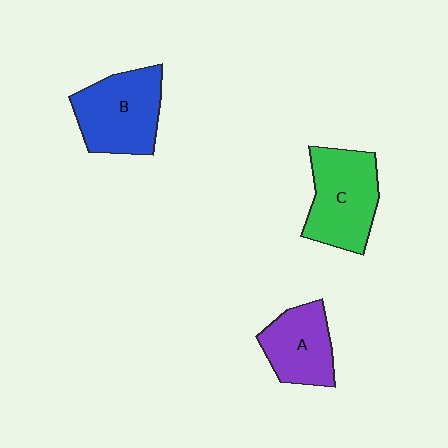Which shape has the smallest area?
Shape A (purple).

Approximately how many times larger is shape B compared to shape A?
Approximately 1.3 times.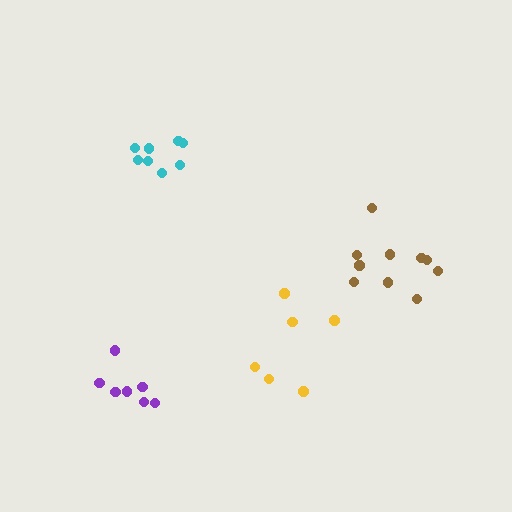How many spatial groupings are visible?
There are 4 spatial groupings.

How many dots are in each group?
Group 1: 7 dots, Group 2: 6 dots, Group 3: 10 dots, Group 4: 8 dots (31 total).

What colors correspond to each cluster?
The clusters are colored: purple, yellow, brown, cyan.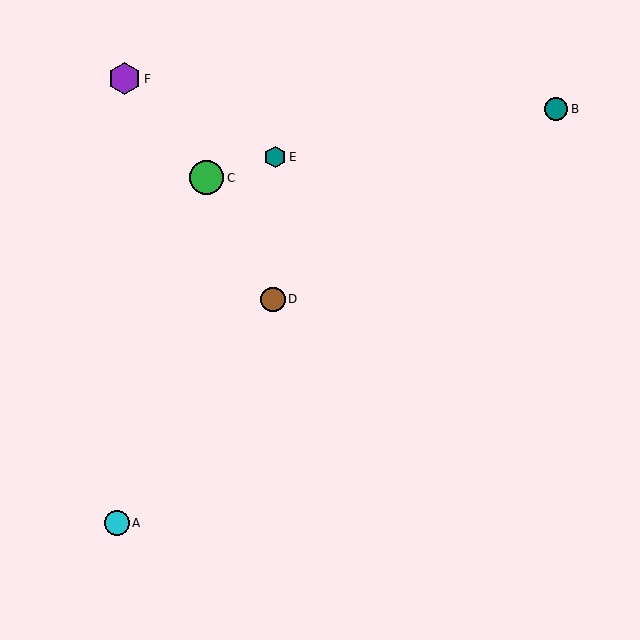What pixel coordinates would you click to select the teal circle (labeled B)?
Click at (556, 109) to select the teal circle B.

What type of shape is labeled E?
Shape E is a teal hexagon.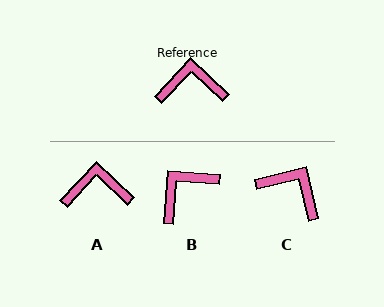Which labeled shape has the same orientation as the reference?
A.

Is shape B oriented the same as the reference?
No, it is off by about 39 degrees.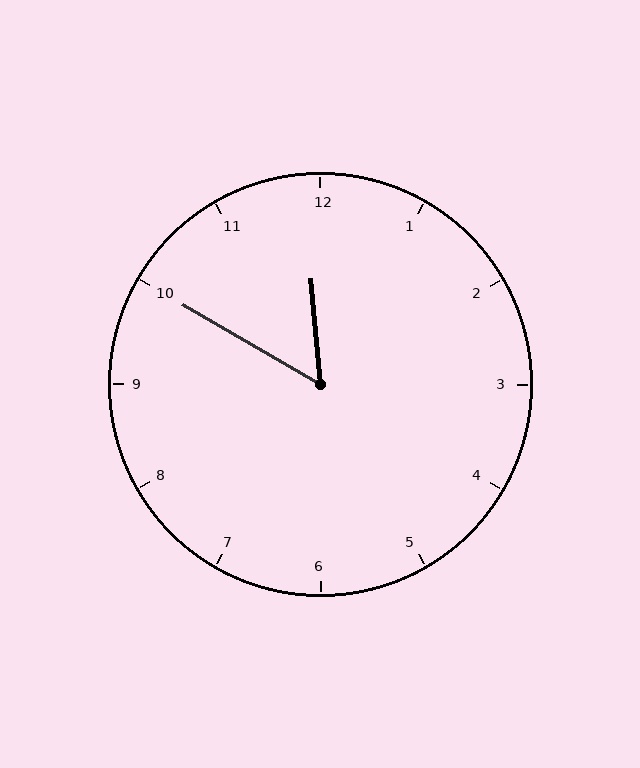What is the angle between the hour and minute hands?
Approximately 55 degrees.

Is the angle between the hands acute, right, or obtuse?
It is acute.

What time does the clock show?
11:50.